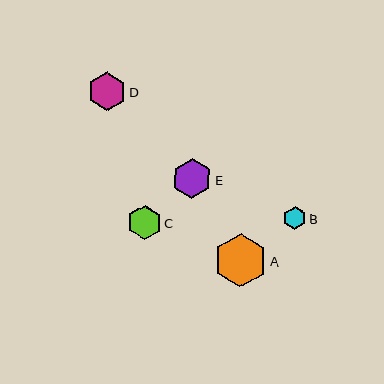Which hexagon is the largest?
Hexagon A is the largest with a size of approximately 53 pixels.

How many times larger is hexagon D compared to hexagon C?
Hexagon D is approximately 1.1 times the size of hexagon C.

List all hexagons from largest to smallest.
From largest to smallest: A, E, D, C, B.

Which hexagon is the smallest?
Hexagon B is the smallest with a size of approximately 23 pixels.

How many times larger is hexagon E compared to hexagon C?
Hexagon E is approximately 1.2 times the size of hexagon C.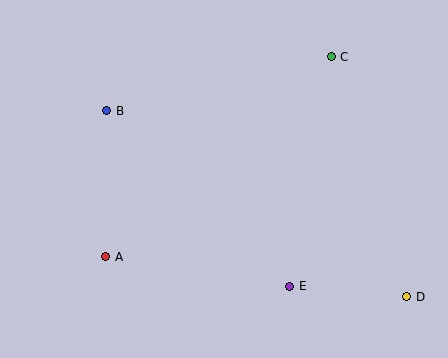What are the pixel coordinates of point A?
Point A is at (106, 257).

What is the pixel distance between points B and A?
The distance between B and A is 146 pixels.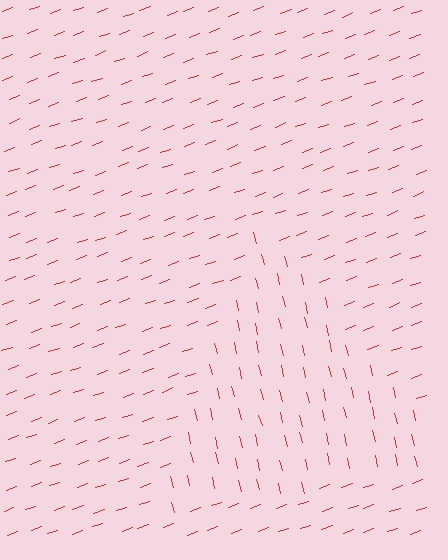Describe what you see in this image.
The image is filled with small red line segments. A triangle region in the image has lines oriented differently from the surrounding lines, creating a visible texture boundary.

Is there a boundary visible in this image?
Yes, there is a texture boundary formed by a change in line orientation.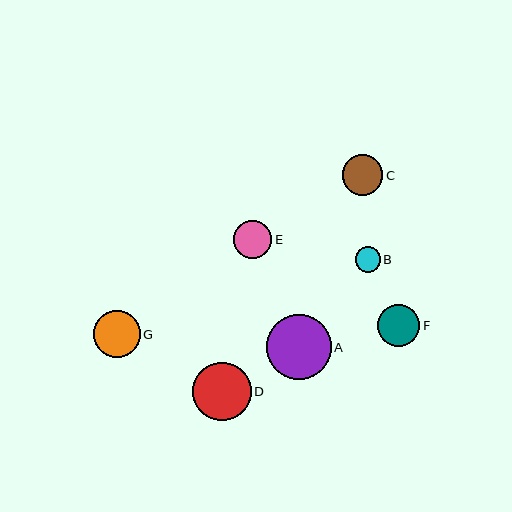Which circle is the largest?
Circle A is the largest with a size of approximately 65 pixels.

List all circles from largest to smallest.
From largest to smallest: A, D, G, F, C, E, B.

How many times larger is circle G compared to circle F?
Circle G is approximately 1.1 times the size of circle F.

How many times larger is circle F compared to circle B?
Circle F is approximately 1.7 times the size of circle B.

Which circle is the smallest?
Circle B is the smallest with a size of approximately 25 pixels.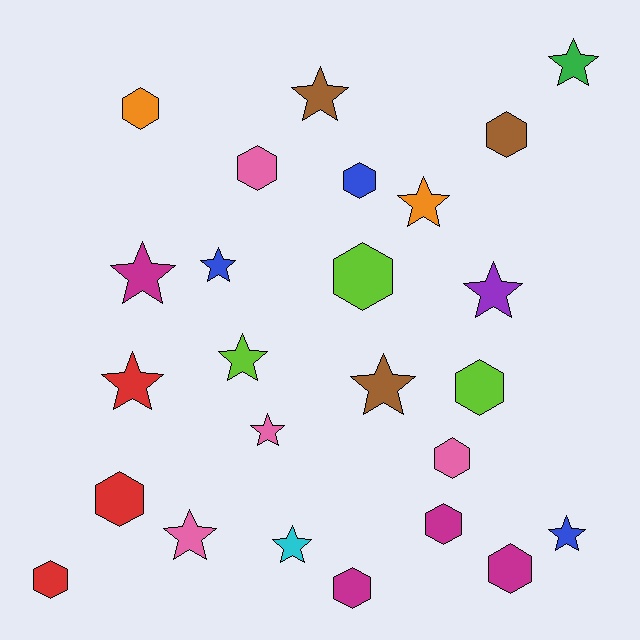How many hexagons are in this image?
There are 12 hexagons.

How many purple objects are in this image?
There is 1 purple object.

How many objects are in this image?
There are 25 objects.